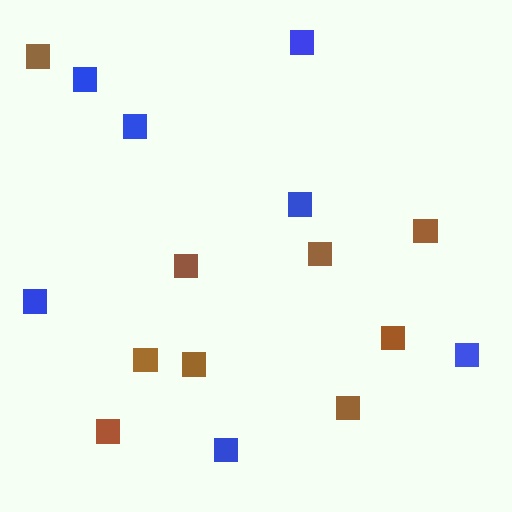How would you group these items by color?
There are 2 groups: one group of blue squares (7) and one group of brown squares (9).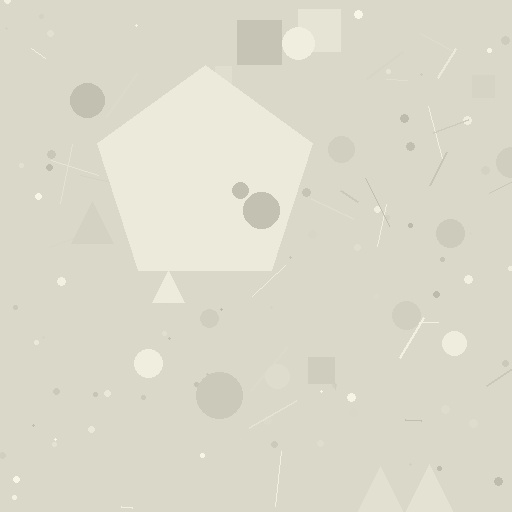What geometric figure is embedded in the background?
A pentagon is embedded in the background.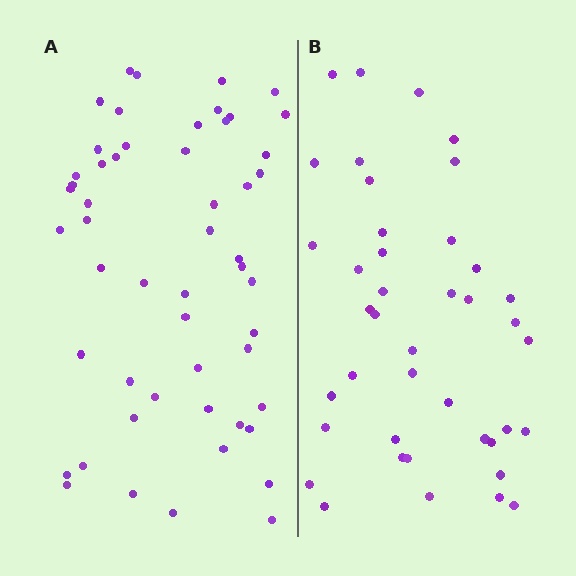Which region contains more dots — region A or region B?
Region A (the left region) has more dots.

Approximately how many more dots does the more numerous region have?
Region A has roughly 12 or so more dots than region B.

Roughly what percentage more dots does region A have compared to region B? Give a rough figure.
About 30% more.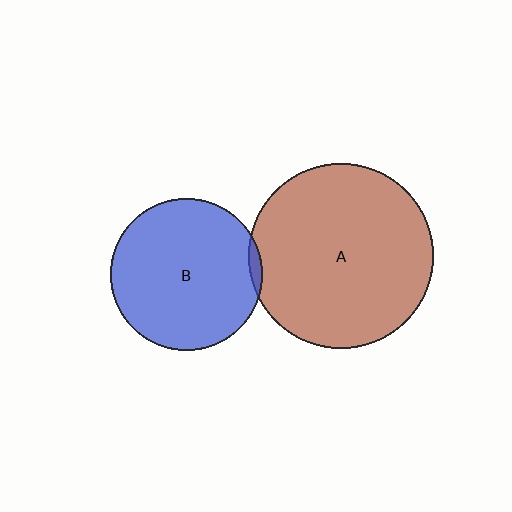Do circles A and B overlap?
Yes.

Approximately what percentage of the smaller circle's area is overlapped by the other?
Approximately 5%.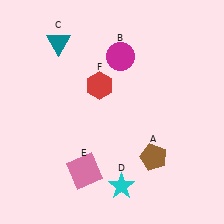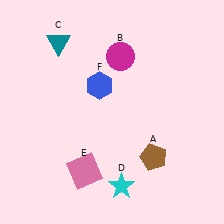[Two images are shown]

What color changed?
The hexagon (F) changed from red in Image 1 to blue in Image 2.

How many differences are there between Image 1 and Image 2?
There is 1 difference between the two images.